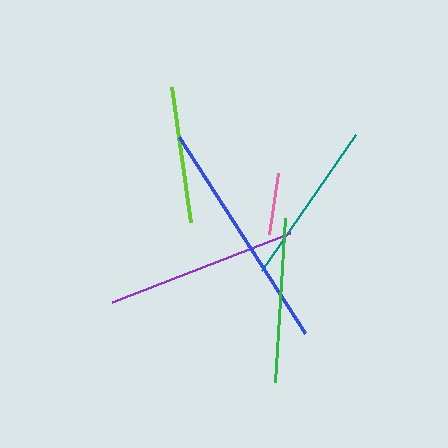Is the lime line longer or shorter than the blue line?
The blue line is longer than the lime line.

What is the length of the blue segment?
The blue segment is approximately 233 pixels long.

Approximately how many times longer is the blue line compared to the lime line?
The blue line is approximately 1.7 times the length of the lime line.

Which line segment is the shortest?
The pink line is the shortest at approximately 62 pixels.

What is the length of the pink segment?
The pink segment is approximately 62 pixels long.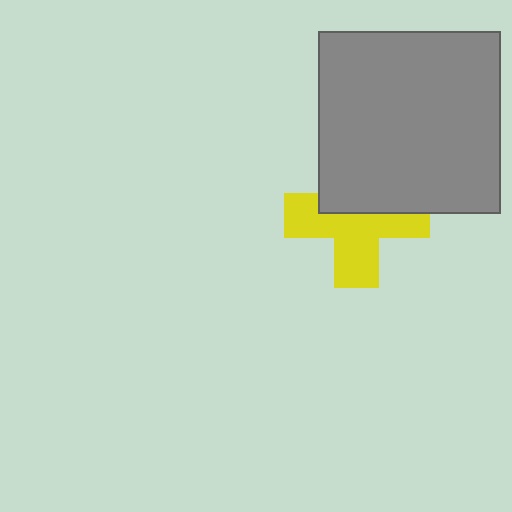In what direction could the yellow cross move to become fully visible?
The yellow cross could move down. That would shift it out from behind the gray square entirely.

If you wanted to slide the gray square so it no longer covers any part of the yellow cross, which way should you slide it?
Slide it up — that is the most direct way to separate the two shapes.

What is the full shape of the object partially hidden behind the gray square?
The partially hidden object is a yellow cross.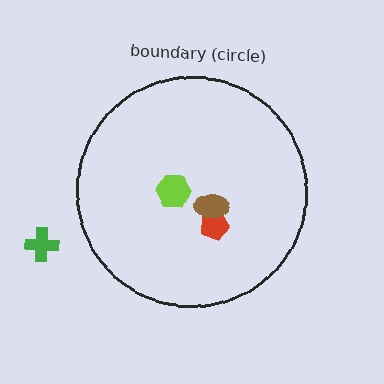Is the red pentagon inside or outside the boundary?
Inside.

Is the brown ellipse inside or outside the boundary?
Inside.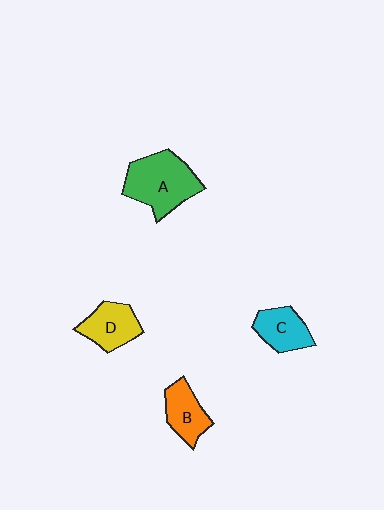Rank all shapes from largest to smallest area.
From largest to smallest: A (green), D (yellow), C (cyan), B (orange).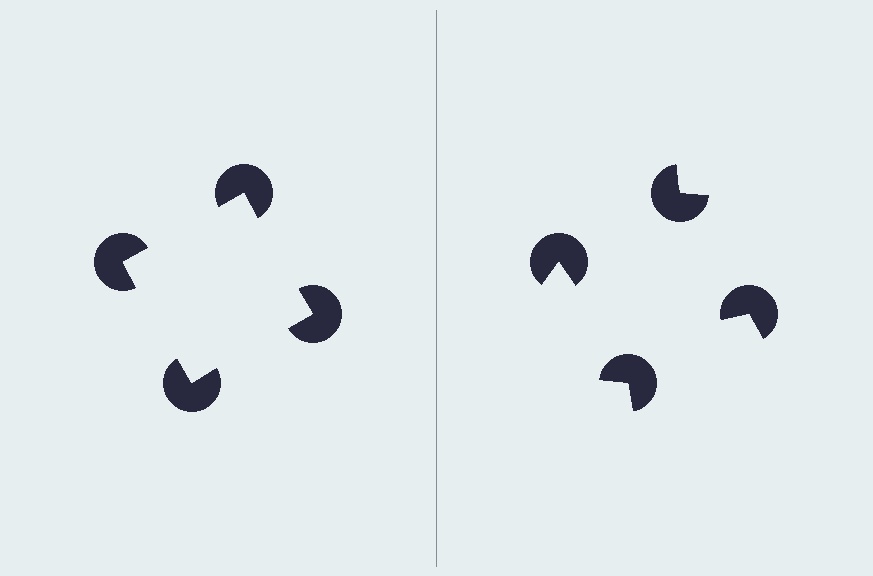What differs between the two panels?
The pac-man discs are positioned identically on both sides; only the wedge orientations differ. On the left they align to a square; on the right they are misaligned.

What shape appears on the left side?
An illusory square.